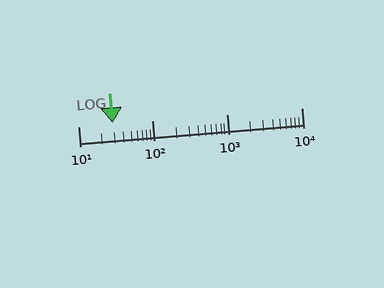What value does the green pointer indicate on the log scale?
The pointer indicates approximately 29.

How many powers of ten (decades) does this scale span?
The scale spans 3 decades, from 10 to 10000.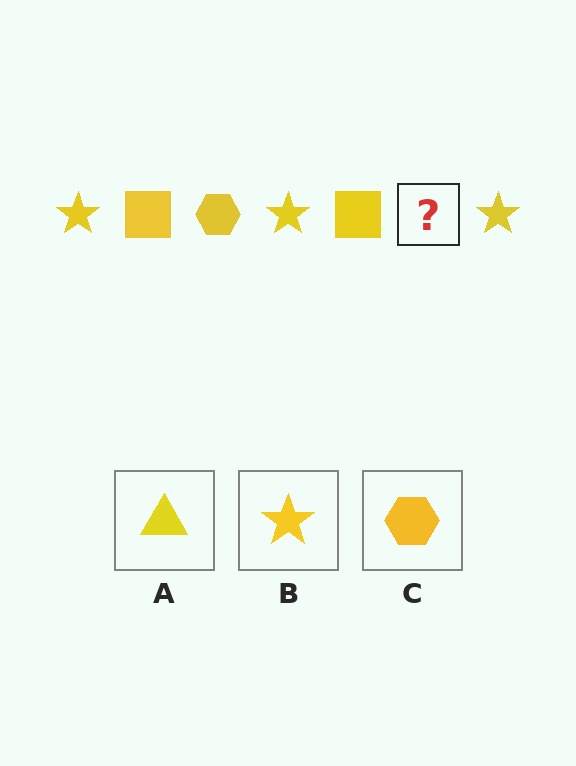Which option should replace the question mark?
Option C.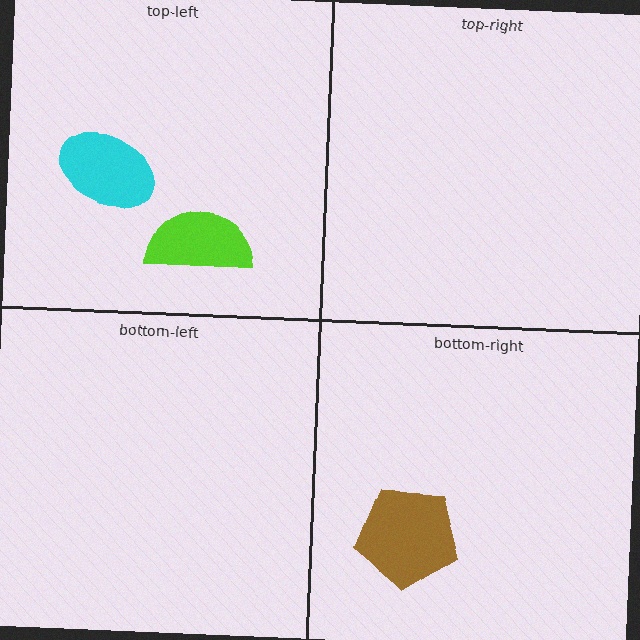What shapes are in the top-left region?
The cyan ellipse, the lime semicircle.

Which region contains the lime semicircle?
The top-left region.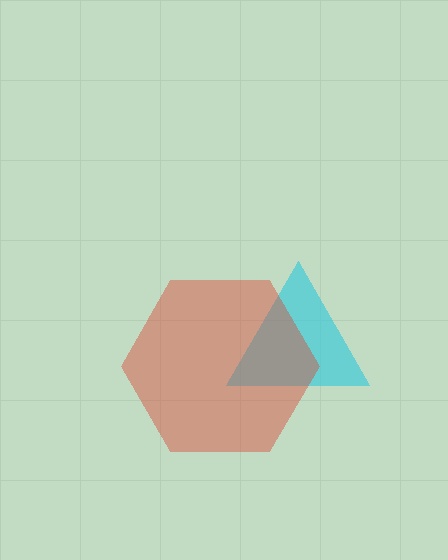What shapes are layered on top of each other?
The layered shapes are: a cyan triangle, a red hexagon.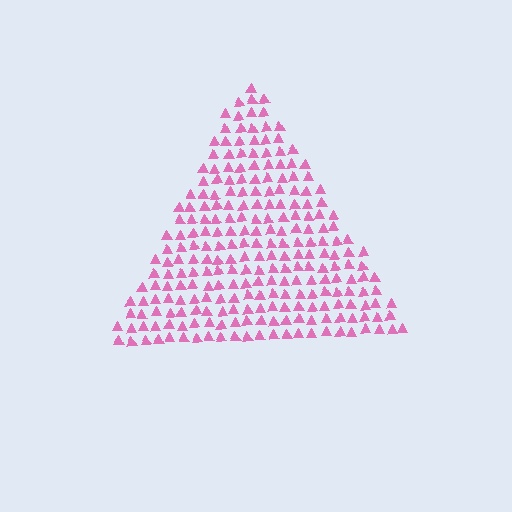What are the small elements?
The small elements are triangles.